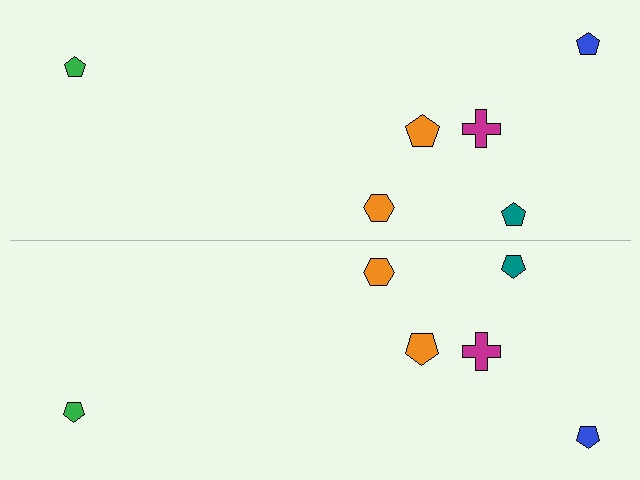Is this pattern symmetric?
Yes, this pattern has bilateral (reflection) symmetry.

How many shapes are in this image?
There are 12 shapes in this image.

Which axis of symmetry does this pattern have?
The pattern has a horizontal axis of symmetry running through the center of the image.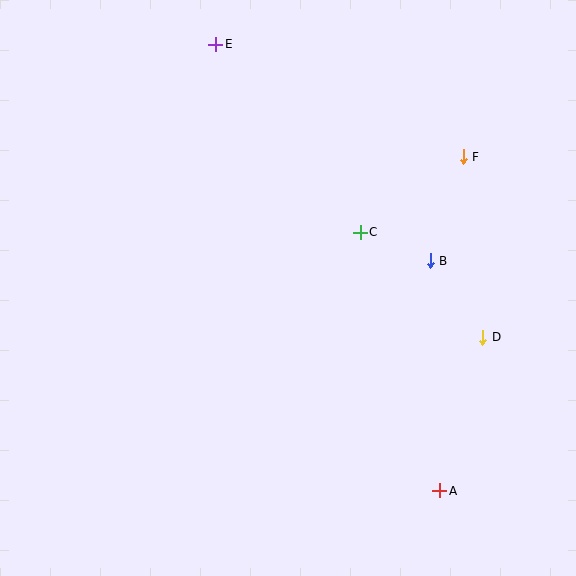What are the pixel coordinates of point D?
Point D is at (483, 337).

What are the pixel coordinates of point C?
Point C is at (360, 232).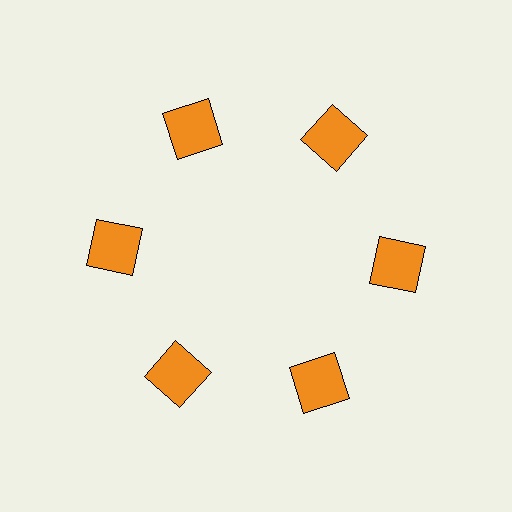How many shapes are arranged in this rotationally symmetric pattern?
There are 6 shapes, arranged in 6 groups of 1.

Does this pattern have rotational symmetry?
Yes, this pattern has 6-fold rotational symmetry. It looks the same after rotating 60 degrees around the center.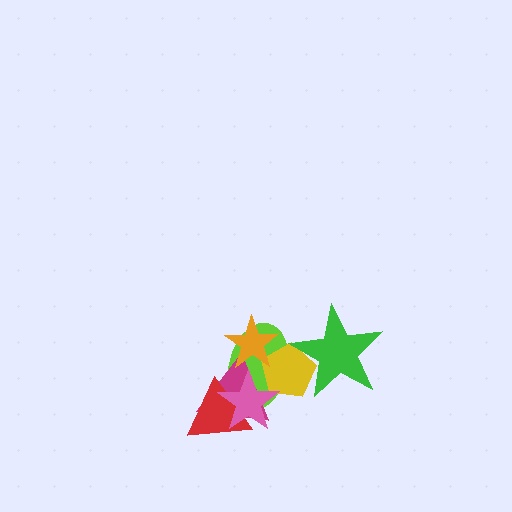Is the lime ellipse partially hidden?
Yes, it is partially covered by another shape.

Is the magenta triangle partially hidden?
Yes, it is partially covered by another shape.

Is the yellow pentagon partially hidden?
Yes, it is partially covered by another shape.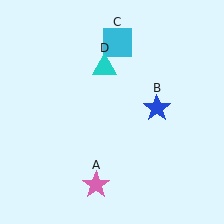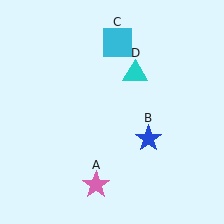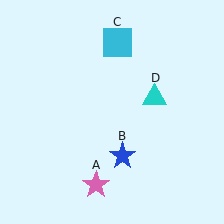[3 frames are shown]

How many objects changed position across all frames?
2 objects changed position: blue star (object B), cyan triangle (object D).